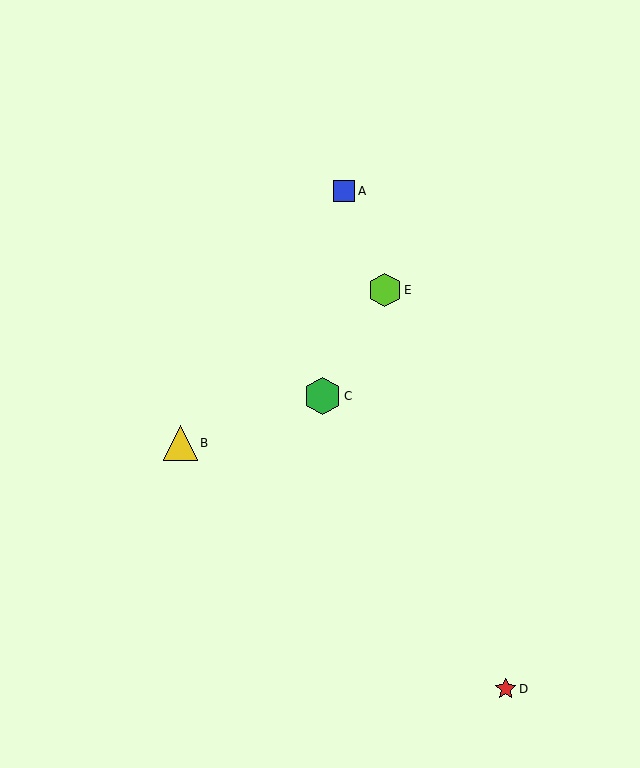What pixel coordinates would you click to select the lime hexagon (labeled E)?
Click at (385, 290) to select the lime hexagon E.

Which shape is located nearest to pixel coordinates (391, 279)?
The lime hexagon (labeled E) at (385, 290) is nearest to that location.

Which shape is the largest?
The green hexagon (labeled C) is the largest.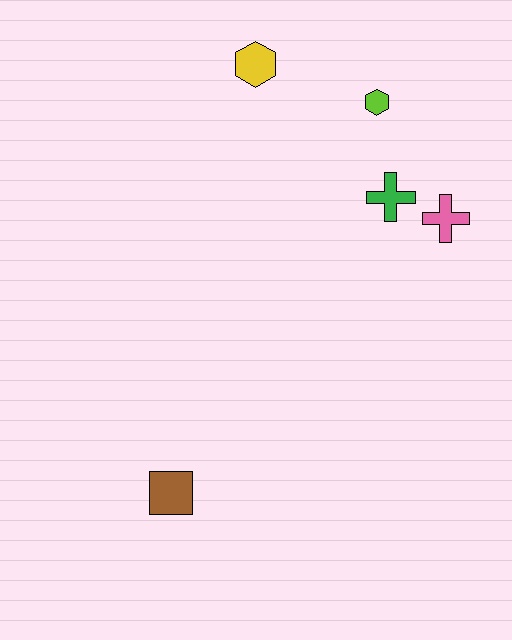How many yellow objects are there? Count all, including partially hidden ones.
There is 1 yellow object.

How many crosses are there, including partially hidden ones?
There are 2 crosses.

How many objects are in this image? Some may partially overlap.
There are 5 objects.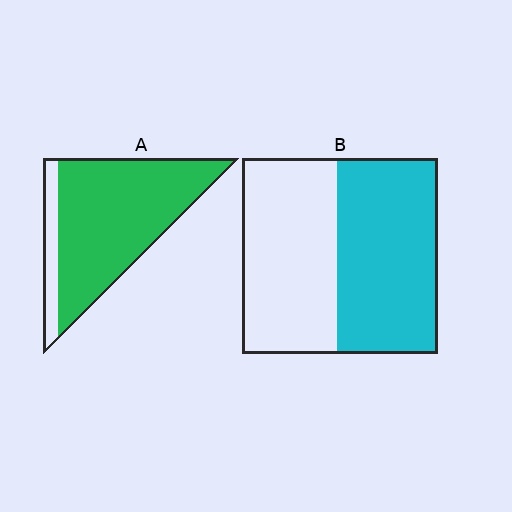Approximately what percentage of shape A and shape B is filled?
A is approximately 85% and B is approximately 50%.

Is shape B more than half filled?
Roughly half.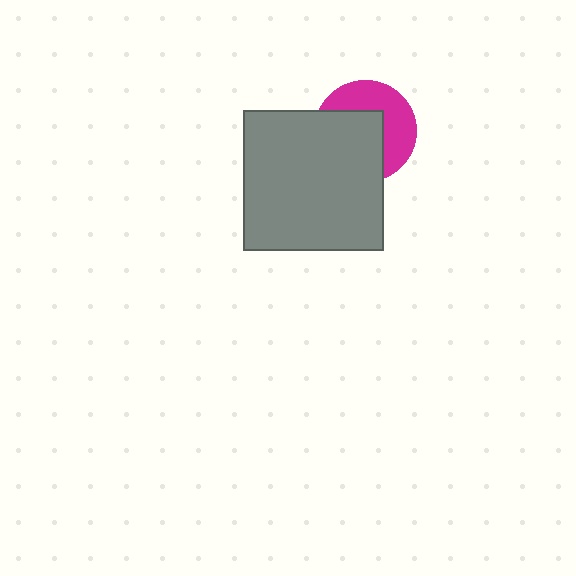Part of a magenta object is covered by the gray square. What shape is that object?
It is a circle.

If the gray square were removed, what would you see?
You would see the complete magenta circle.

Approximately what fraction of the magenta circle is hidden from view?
Roughly 53% of the magenta circle is hidden behind the gray square.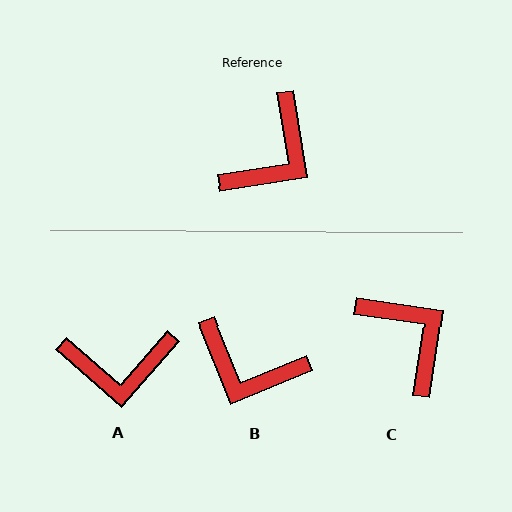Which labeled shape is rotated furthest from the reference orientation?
B, about 77 degrees away.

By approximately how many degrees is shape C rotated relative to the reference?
Approximately 72 degrees counter-clockwise.